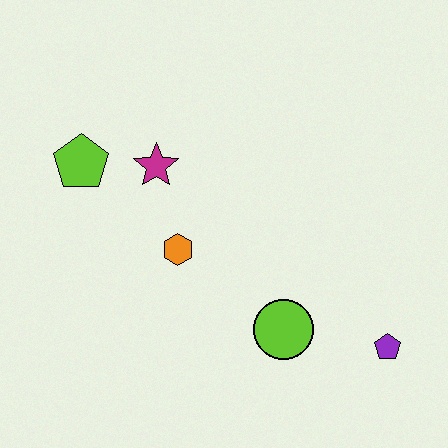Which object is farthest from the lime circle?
The lime pentagon is farthest from the lime circle.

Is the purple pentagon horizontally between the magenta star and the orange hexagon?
No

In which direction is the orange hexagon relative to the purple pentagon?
The orange hexagon is to the left of the purple pentagon.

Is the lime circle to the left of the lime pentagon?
No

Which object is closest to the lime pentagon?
The magenta star is closest to the lime pentagon.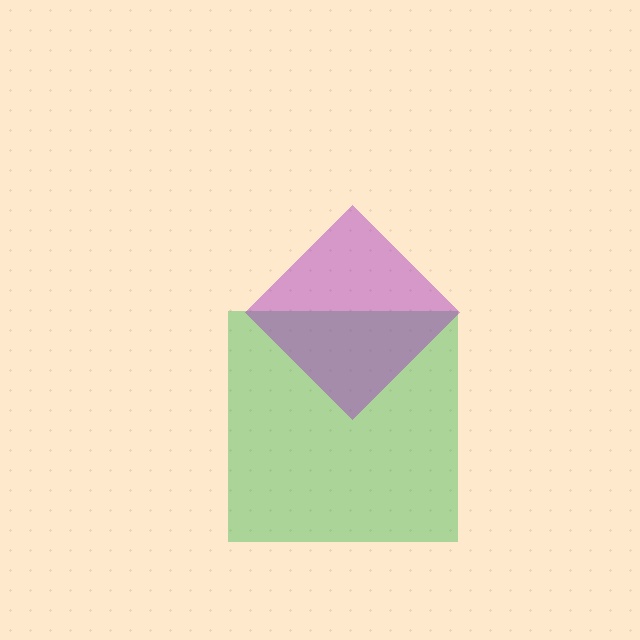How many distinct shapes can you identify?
There are 2 distinct shapes: a green square, a purple diamond.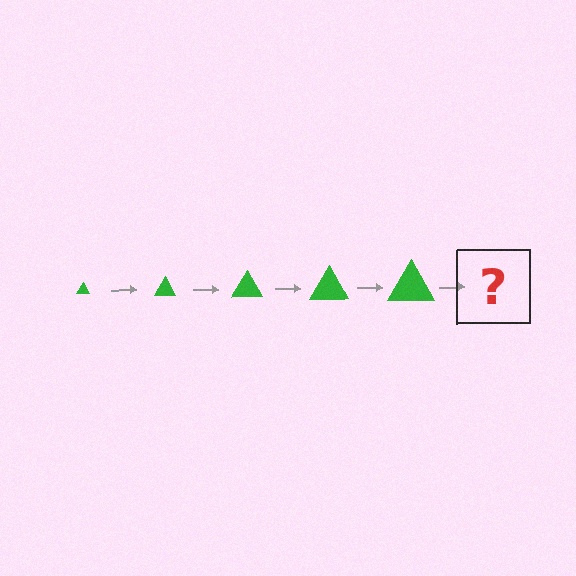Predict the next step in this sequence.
The next step is a green triangle, larger than the previous one.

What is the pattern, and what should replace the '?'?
The pattern is that the triangle gets progressively larger each step. The '?' should be a green triangle, larger than the previous one.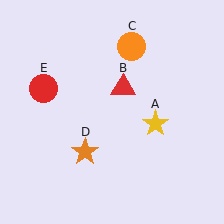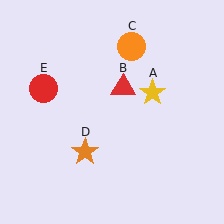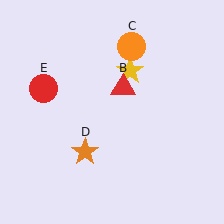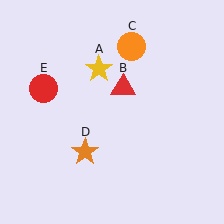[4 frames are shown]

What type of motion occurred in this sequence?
The yellow star (object A) rotated counterclockwise around the center of the scene.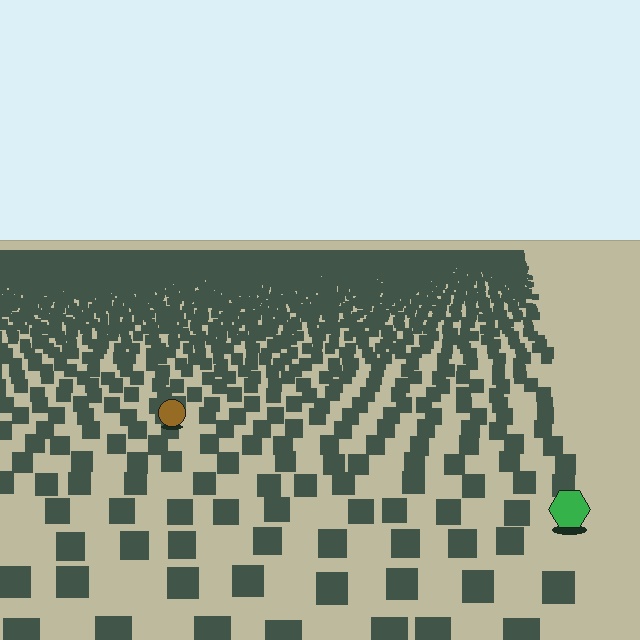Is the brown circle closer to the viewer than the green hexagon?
No. The green hexagon is closer — you can tell from the texture gradient: the ground texture is coarser near it.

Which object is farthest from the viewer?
The brown circle is farthest from the viewer. It appears smaller and the ground texture around it is denser.